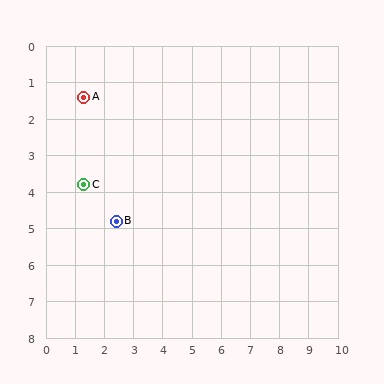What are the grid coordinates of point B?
Point B is at approximately (2.4, 4.8).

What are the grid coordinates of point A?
Point A is at approximately (1.3, 1.4).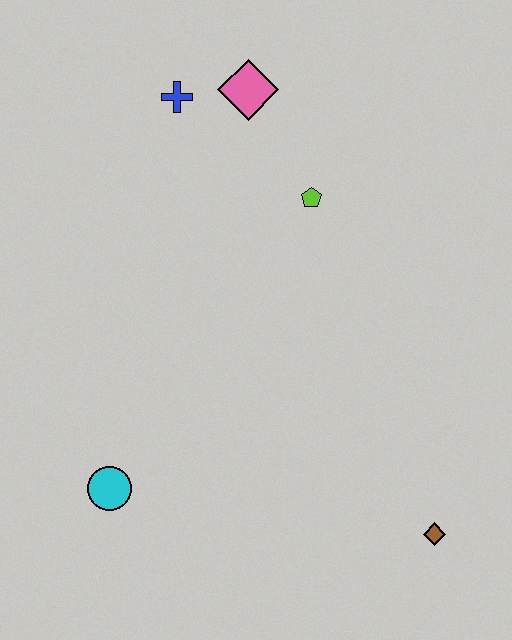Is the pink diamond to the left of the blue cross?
No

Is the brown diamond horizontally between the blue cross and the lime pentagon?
No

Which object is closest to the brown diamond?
The cyan circle is closest to the brown diamond.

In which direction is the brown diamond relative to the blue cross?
The brown diamond is below the blue cross.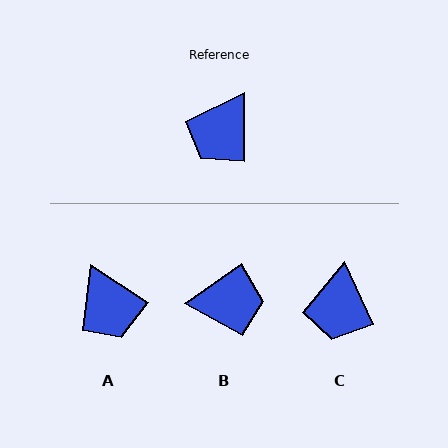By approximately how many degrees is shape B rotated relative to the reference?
Approximately 125 degrees counter-clockwise.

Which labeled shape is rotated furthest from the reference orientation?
B, about 125 degrees away.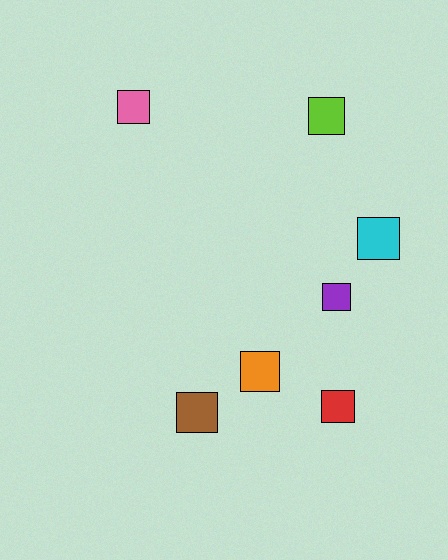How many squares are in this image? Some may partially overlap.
There are 7 squares.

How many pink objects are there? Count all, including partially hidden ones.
There is 1 pink object.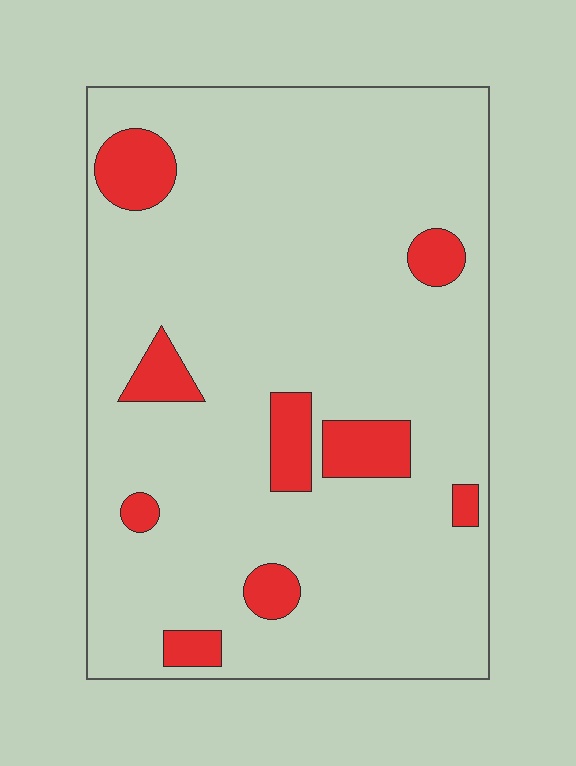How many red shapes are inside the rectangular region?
9.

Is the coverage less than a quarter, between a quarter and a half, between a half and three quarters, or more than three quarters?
Less than a quarter.